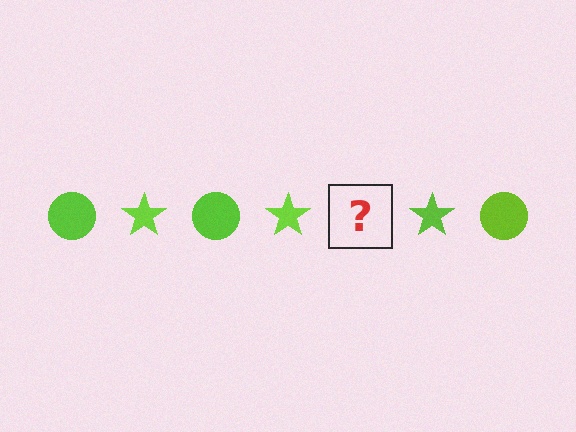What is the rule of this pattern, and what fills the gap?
The rule is that the pattern cycles through circle, star shapes in lime. The gap should be filled with a lime circle.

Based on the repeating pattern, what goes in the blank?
The blank should be a lime circle.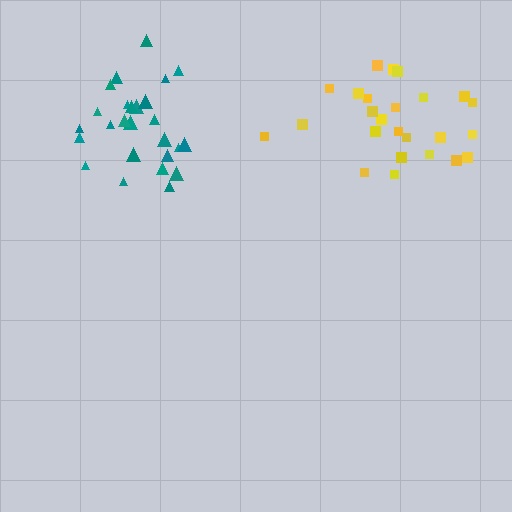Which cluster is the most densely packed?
Yellow.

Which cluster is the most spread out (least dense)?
Teal.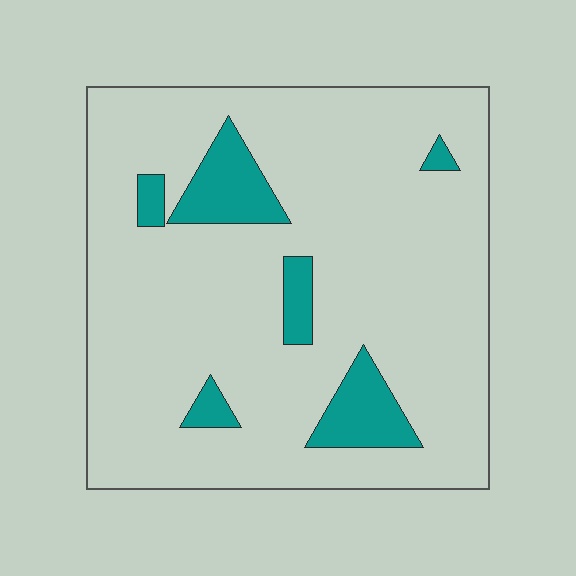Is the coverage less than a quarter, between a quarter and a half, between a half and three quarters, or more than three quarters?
Less than a quarter.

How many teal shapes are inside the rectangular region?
6.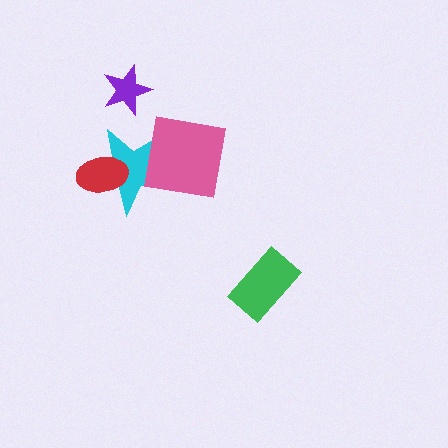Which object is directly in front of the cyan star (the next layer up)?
The red ellipse is directly in front of the cyan star.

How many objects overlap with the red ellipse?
1 object overlaps with the red ellipse.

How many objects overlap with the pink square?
1 object overlaps with the pink square.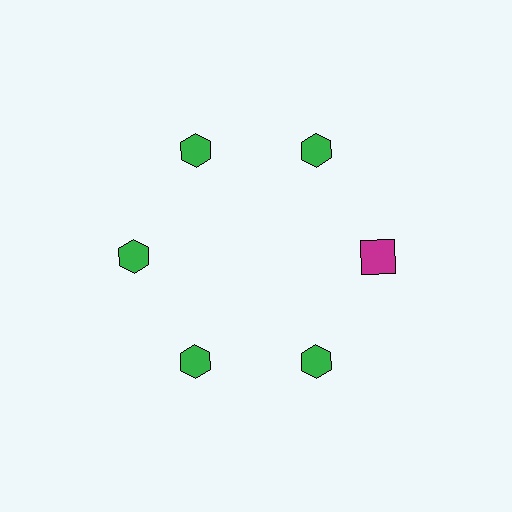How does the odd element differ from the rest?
It differs in both color (magenta instead of green) and shape (square instead of hexagon).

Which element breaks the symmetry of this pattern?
The magenta square at roughly the 3 o'clock position breaks the symmetry. All other shapes are green hexagons.